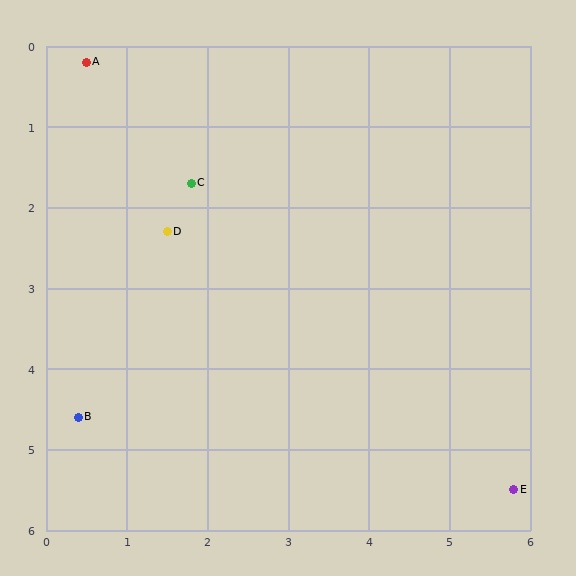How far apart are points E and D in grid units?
Points E and D are about 5.4 grid units apart.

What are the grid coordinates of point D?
Point D is at approximately (1.5, 2.3).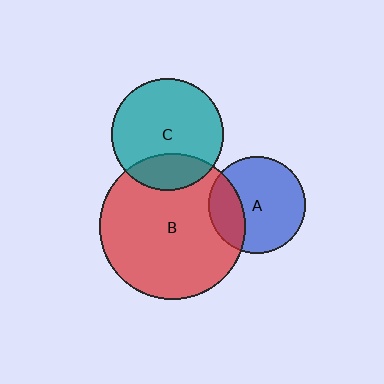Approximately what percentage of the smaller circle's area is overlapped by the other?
Approximately 25%.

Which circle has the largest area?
Circle B (red).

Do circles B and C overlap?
Yes.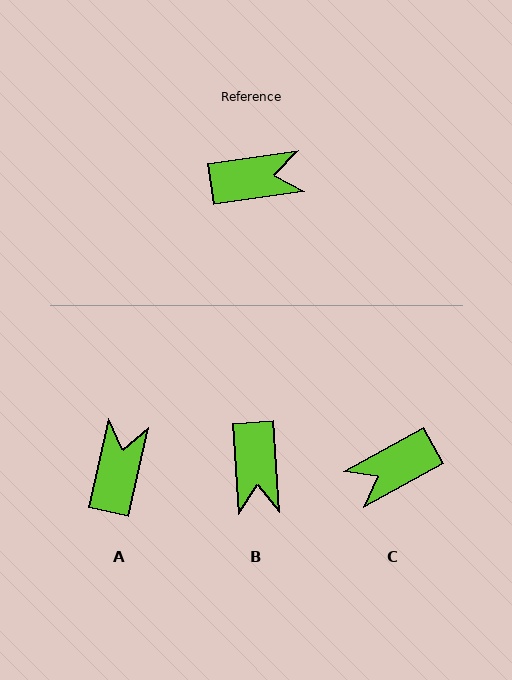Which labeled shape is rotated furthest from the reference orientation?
C, about 159 degrees away.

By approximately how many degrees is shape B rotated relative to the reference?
Approximately 94 degrees clockwise.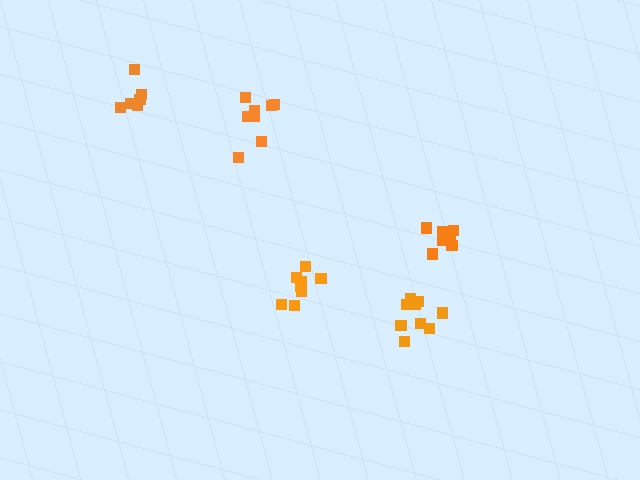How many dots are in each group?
Group 1: 7 dots, Group 2: 9 dots, Group 3: 8 dots, Group 4: 9 dots, Group 5: 6 dots (39 total).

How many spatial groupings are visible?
There are 5 spatial groupings.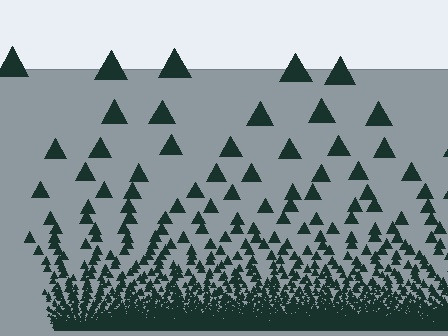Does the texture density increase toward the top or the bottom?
Density increases toward the bottom.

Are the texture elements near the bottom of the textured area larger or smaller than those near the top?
Smaller. The gradient is inverted — elements near the bottom are smaller and denser.